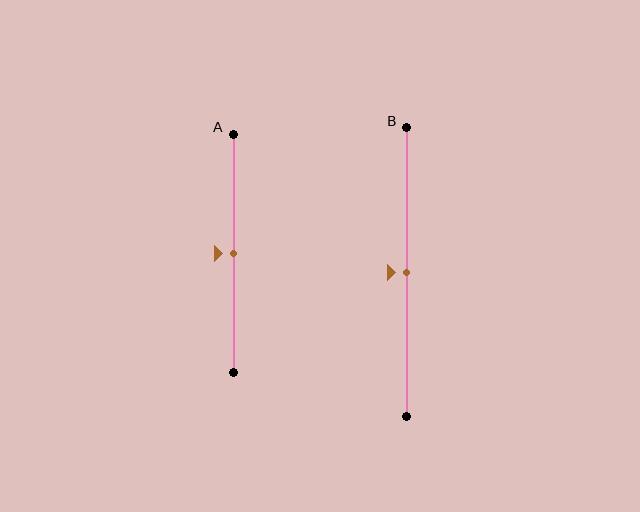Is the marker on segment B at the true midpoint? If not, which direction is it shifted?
Yes, the marker on segment B is at the true midpoint.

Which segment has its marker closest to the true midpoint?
Segment A has its marker closest to the true midpoint.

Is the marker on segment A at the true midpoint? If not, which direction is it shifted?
Yes, the marker on segment A is at the true midpoint.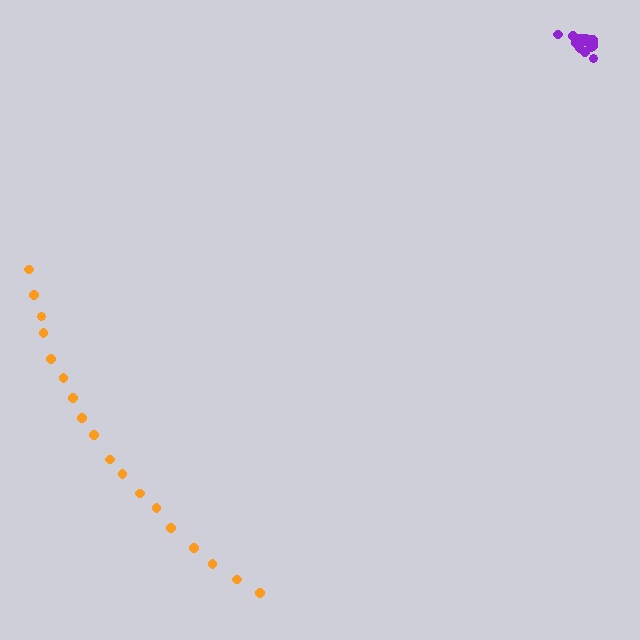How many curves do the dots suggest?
There are 2 distinct paths.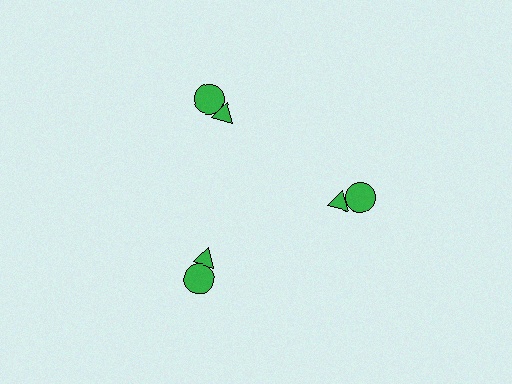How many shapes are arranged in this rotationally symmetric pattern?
There are 6 shapes, arranged in 3 groups of 2.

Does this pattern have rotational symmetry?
Yes, this pattern has 3-fold rotational symmetry. It looks the same after rotating 120 degrees around the center.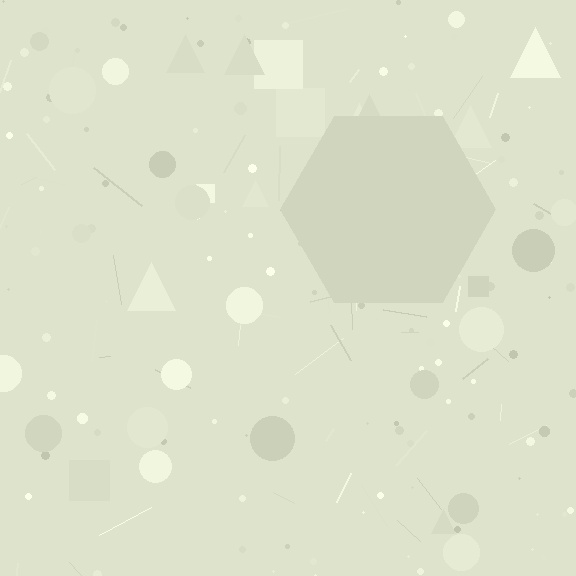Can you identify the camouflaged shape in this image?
The camouflaged shape is a hexagon.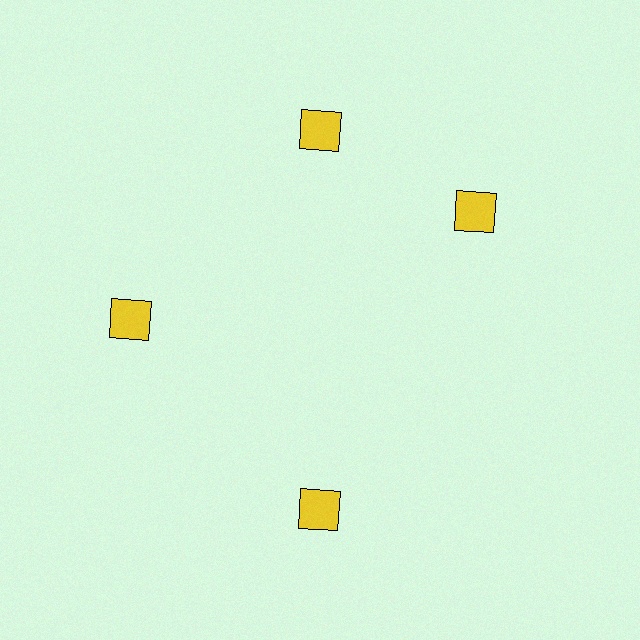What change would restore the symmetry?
The symmetry would be restored by rotating it back into even spacing with its neighbors so that all 4 squares sit at equal angles and equal distance from the center.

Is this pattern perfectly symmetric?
No. The 4 yellow squares are arranged in a ring, but one element near the 3 o'clock position is rotated out of alignment along the ring, breaking the 4-fold rotational symmetry.